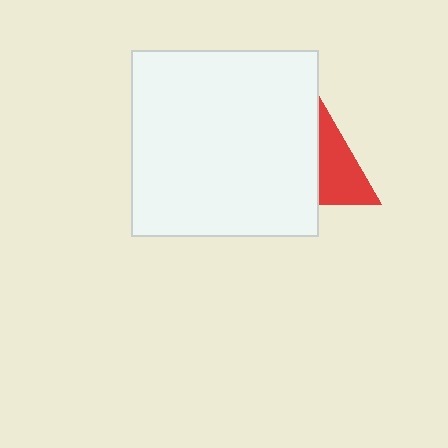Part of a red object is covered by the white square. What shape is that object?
It is a triangle.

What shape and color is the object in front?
The object in front is a white square.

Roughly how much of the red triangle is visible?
About half of it is visible (roughly 48%).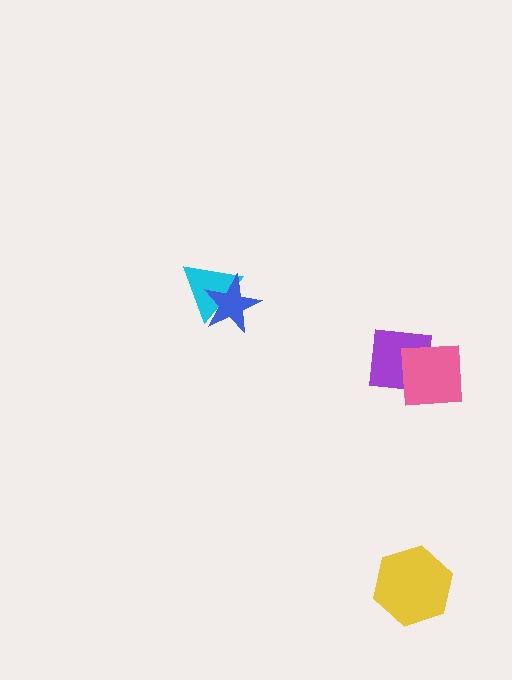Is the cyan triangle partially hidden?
Yes, it is partially covered by another shape.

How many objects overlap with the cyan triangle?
1 object overlaps with the cyan triangle.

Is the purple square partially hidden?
Yes, it is partially covered by another shape.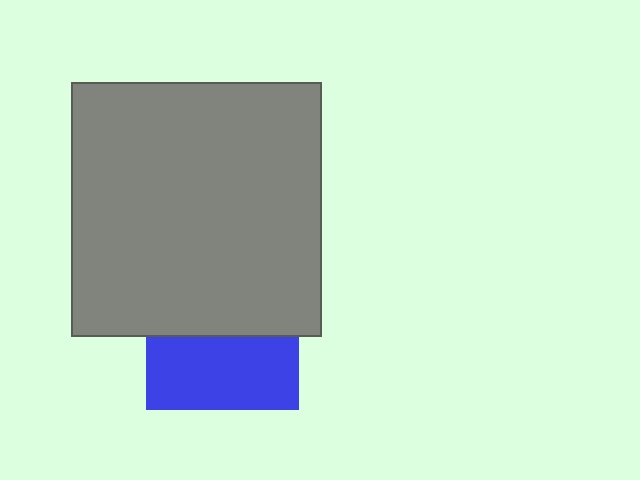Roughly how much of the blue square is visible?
About half of it is visible (roughly 47%).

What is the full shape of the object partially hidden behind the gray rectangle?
The partially hidden object is a blue square.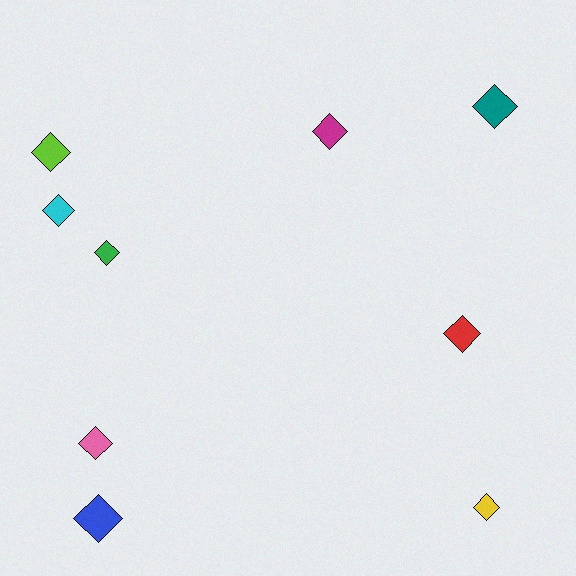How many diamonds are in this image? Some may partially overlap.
There are 9 diamonds.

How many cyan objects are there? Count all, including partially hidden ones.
There is 1 cyan object.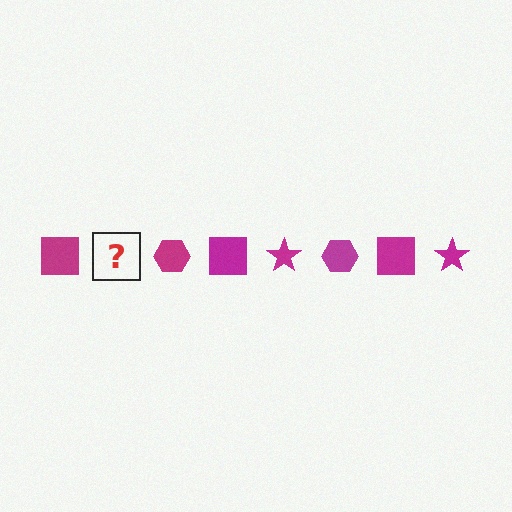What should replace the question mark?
The question mark should be replaced with a magenta star.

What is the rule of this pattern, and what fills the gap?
The rule is that the pattern cycles through square, star, hexagon shapes in magenta. The gap should be filled with a magenta star.